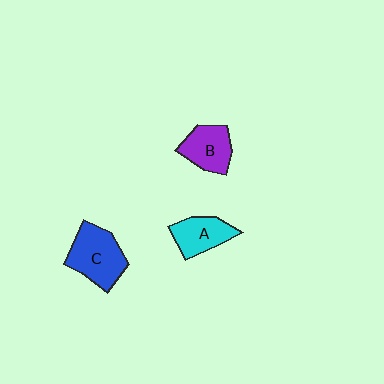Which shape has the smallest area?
Shape A (cyan).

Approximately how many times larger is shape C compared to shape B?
Approximately 1.4 times.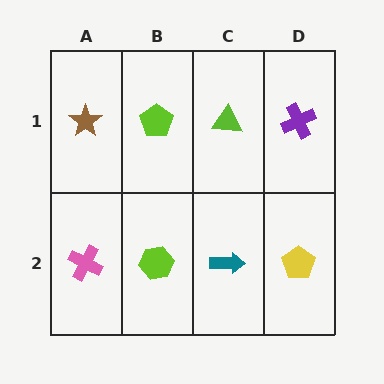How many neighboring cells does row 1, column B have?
3.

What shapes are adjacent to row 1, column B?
A lime hexagon (row 2, column B), a brown star (row 1, column A), a lime triangle (row 1, column C).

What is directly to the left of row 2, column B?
A pink cross.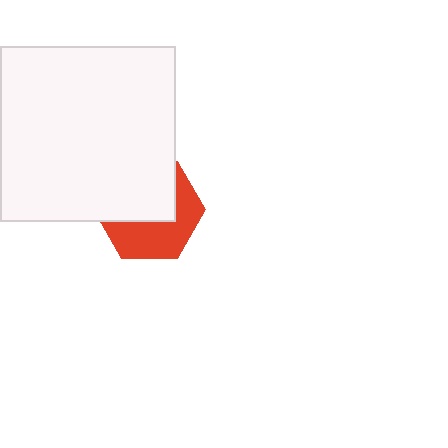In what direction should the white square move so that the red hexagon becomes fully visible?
The white square should move up. That is the shortest direction to clear the overlap and leave the red hexagon fully visible.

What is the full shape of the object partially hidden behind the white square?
The partially hidden object is a red hexagon.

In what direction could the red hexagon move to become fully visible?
The red hexagon could move down. That would shift it out from behind the white square entirely.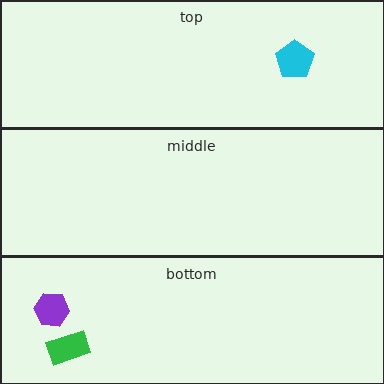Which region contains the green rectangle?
The bottom region.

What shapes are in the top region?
The cyan pentagon.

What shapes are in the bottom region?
The green rectangle, the purple hexagon.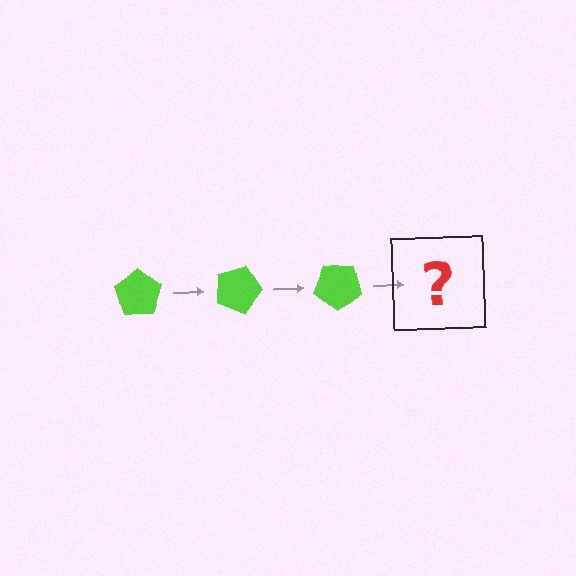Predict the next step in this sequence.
The next step is a lime pentagon rotated 60 degrees.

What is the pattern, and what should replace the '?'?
The pattern is that the pentagon rotates 20 degrees each step. The '?' should be a lime pentagon rotated 60 degrees.